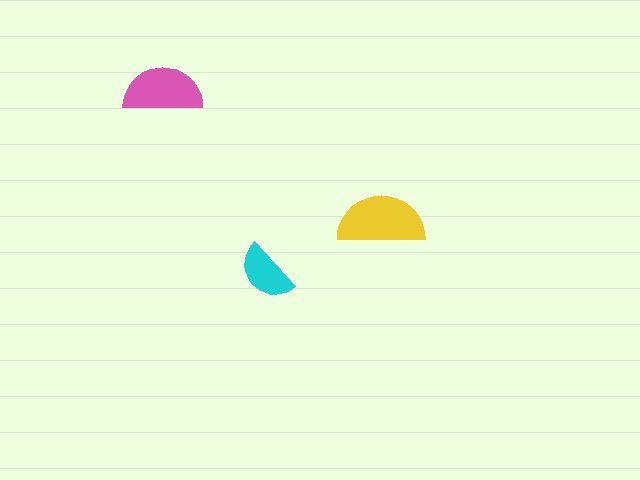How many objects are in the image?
There are 3 objects in the image.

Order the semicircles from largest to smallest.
the yellow one, the pink one, the cyan one.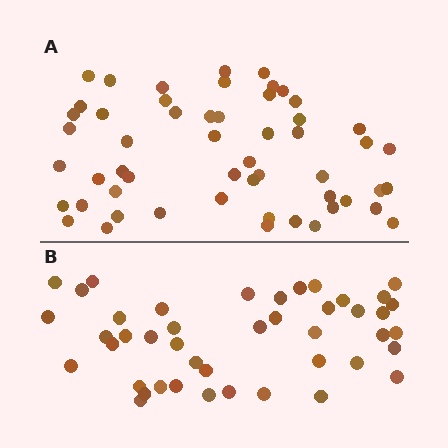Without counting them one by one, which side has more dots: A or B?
Region A (the top region) has more dots.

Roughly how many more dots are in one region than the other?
Region A has roughly 10 or so more dots than region B.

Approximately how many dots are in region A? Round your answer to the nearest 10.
About 50 dots. (The exact count is 54, which rounds to 50.)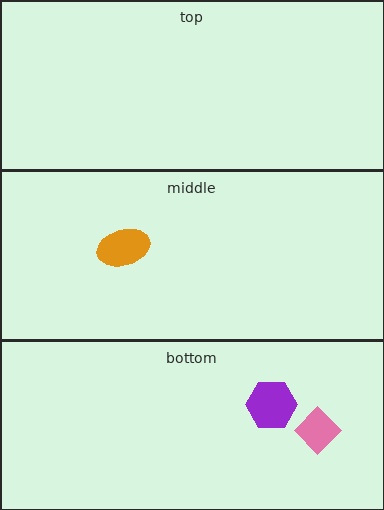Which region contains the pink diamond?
The bottom region.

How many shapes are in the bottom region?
2.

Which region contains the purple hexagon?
The bottom region.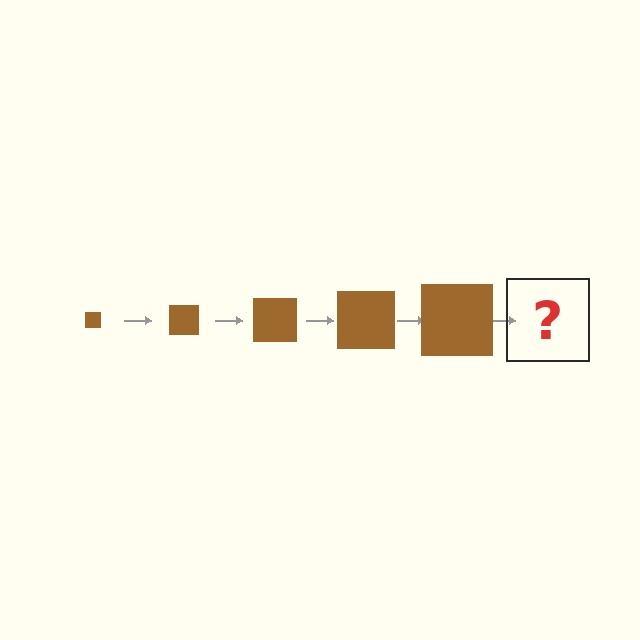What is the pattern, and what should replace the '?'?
The pattern is that the square gets progressively larger each step. The '?' should be a brown square, larger than the previous one.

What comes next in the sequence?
The next element should be a brown square, larger than the previous one.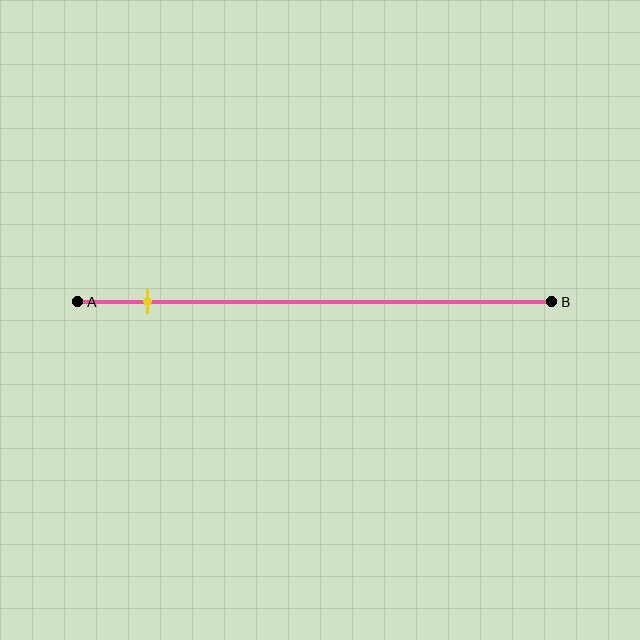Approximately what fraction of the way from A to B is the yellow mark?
The yellow mark is approximately 15% of the way from A to B.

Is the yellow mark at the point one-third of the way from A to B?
No, the mark is at about 15% from A, not at the 33% one-third point.